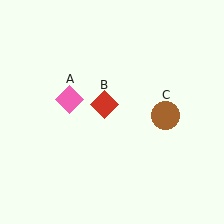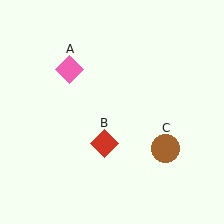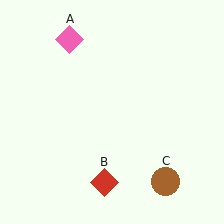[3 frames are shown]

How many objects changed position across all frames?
3 objects changed position: pink diamond (object A), red diamond (object B), brown circle (object C).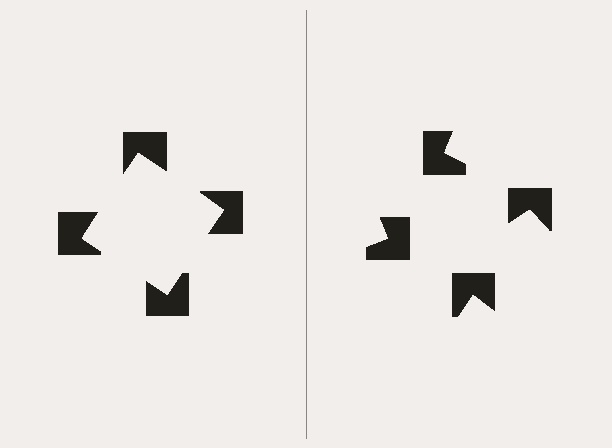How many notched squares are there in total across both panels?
8 — 4 on each side.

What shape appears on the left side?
An illusory square.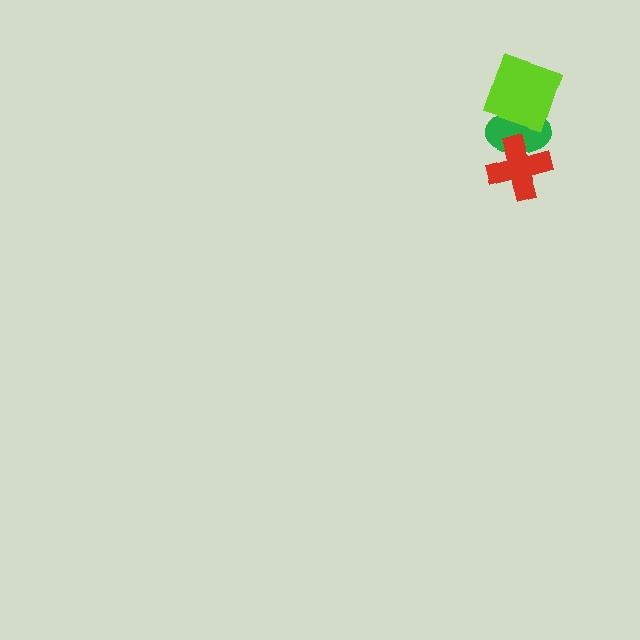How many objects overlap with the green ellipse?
2 objects overlap with the green ellipse.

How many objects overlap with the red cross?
1 object overlaps with the red cross.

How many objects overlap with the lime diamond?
1 object overlaps with the lime diamond.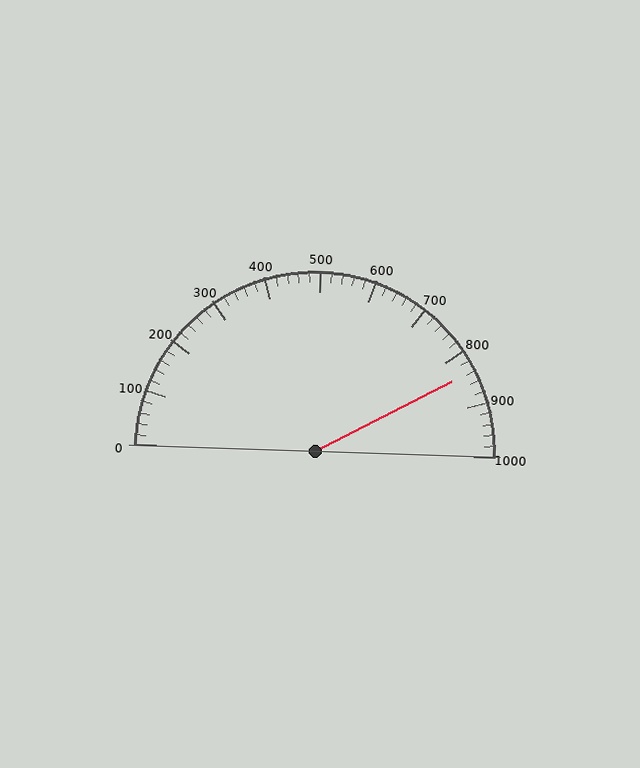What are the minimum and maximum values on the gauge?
The gauge ranges from 0 to 1000.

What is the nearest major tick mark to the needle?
The nearest major tick mark is 800.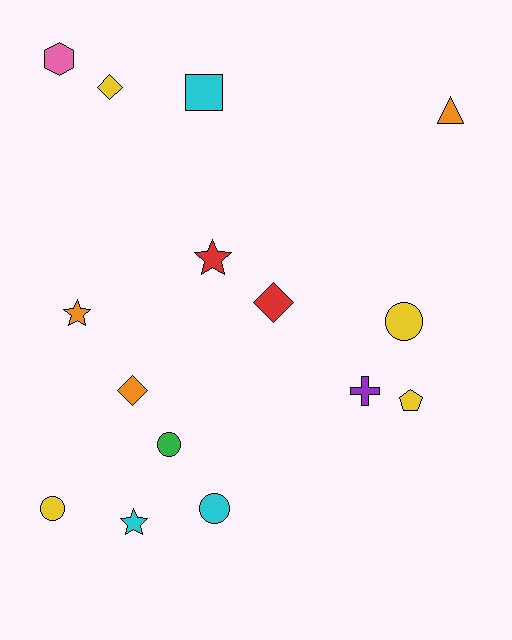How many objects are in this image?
There are 15 objects.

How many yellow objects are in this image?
There are 4 yellow objects.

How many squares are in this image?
There is 1 square.